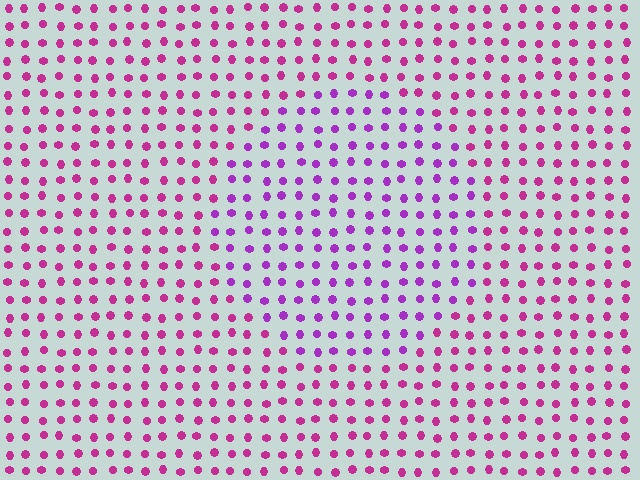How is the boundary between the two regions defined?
The boundary is defined purely by a slight shift in hue (about 31 degrees). Spacing, size, and orientation are identical on both sides.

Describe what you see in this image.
The image is filled with small magenta elements in a uniform arrangement. A circle-shaped region is visible where the elements are tinted to a slightly different hue, forming a subtle color boundary.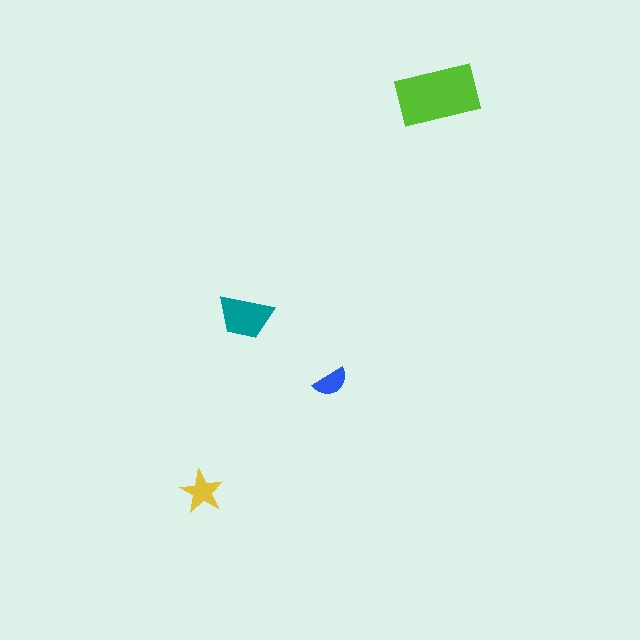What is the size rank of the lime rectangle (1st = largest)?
1st.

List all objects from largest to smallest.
The lime rectangle, the teal trapezoid, the yellow star, the blue semicircle.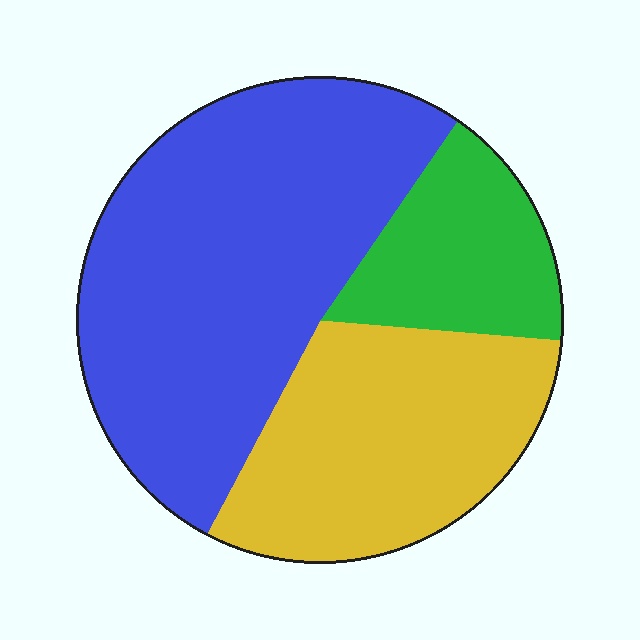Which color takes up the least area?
Green, at roughly 15%.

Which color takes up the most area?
Blue, at roughly 50%.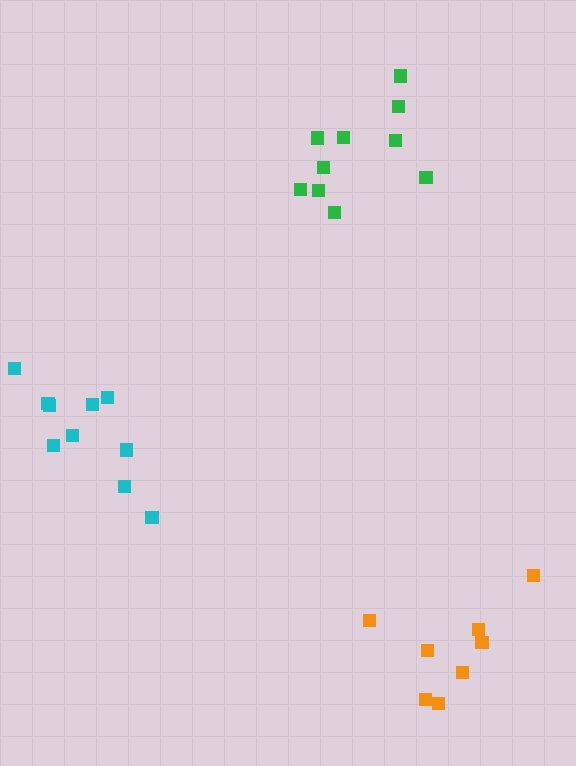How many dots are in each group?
Group 1: 10 dots, Group 2: 10 dots, Group 3: 8 dots (28 total).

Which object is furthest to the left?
The cyan cluster is leftmost.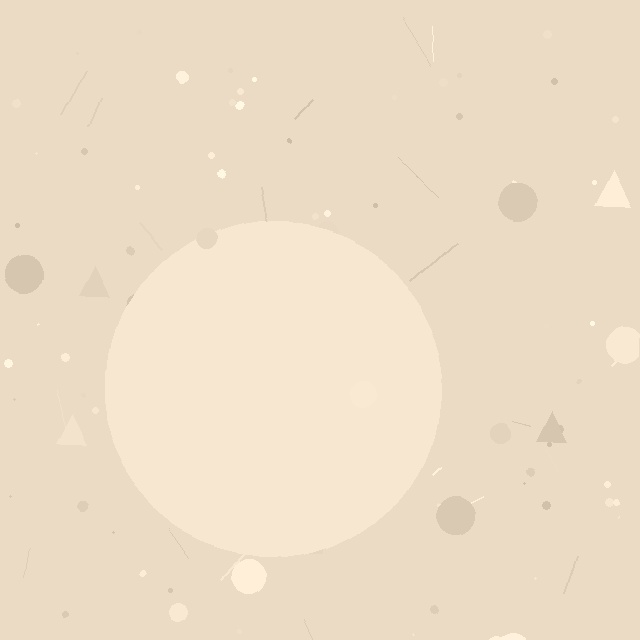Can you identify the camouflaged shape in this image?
The camouflaged shape is a circle.